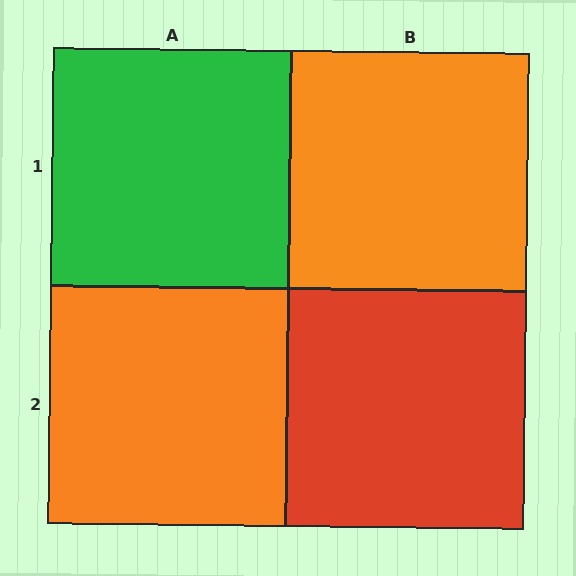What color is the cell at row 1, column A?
Green.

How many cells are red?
1 cell is red.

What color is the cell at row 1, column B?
Orange.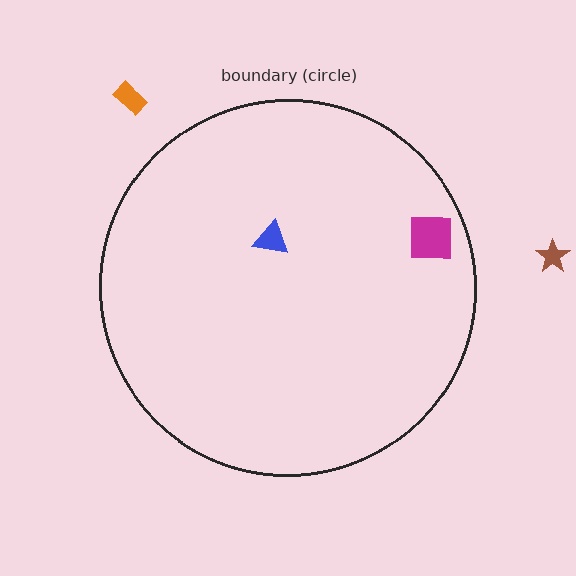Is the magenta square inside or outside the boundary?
Inside.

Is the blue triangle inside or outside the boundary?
Inside.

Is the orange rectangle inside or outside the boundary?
Outside.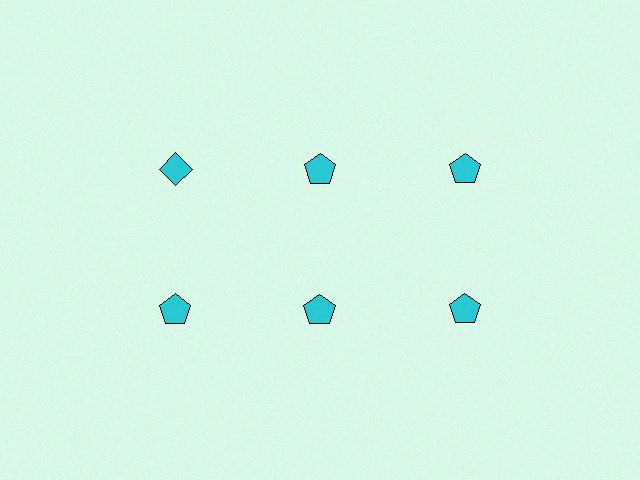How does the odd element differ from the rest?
It has a different shape: diamond instead of pentagon.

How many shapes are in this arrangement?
There are 6 shapes arranged in a grid pattern.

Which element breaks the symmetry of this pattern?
The cyan diamond in the top row, leftmost column breaks the symmetry. All other shapes are cyan pentagons.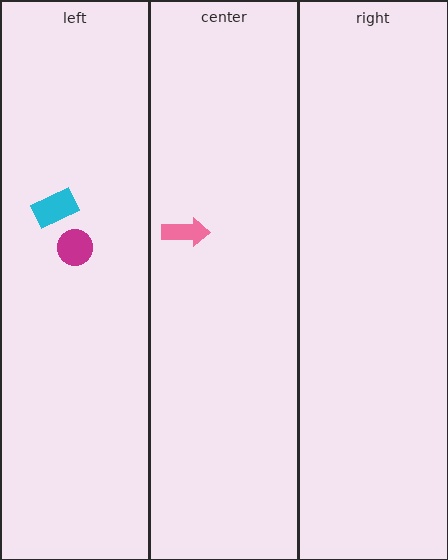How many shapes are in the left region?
2.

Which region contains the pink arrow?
The center region.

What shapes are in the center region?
The pink arrow.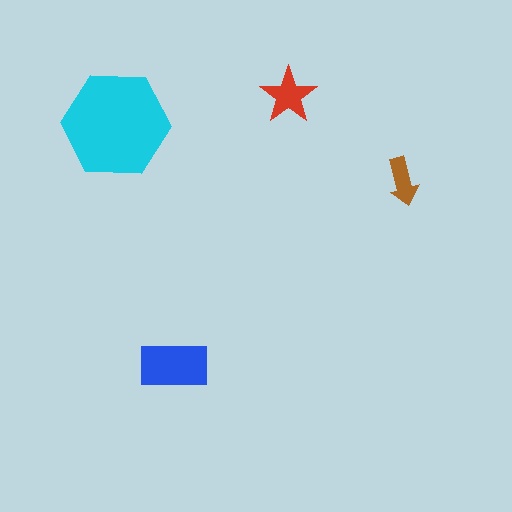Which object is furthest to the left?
The cyan hexagon is leftmost.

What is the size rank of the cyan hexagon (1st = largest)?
1st.